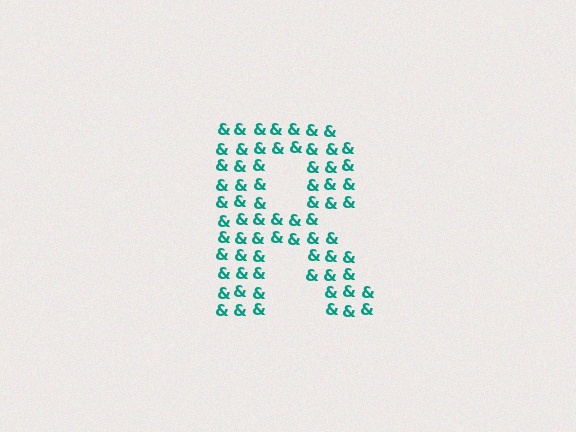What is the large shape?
The large shape is the letter R.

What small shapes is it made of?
It is made of small ampersands.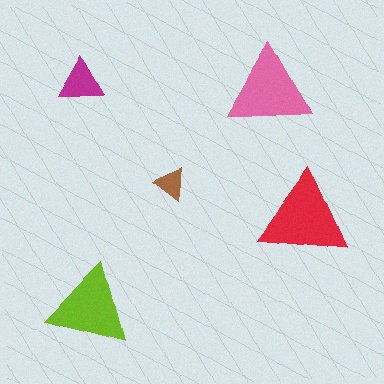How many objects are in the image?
There are 5 objects in the image.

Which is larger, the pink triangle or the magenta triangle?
The pink one.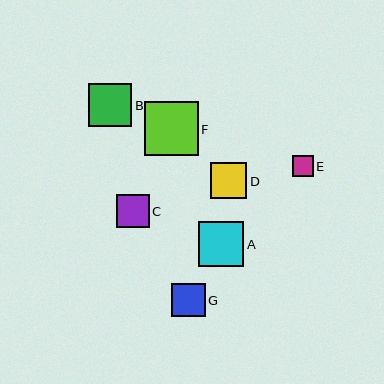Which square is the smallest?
Square E is the smallest with a size of approximately 20 pixels.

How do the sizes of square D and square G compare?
Square D and square G are approximately the same size.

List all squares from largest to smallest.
From largest to smallest: F, A, B, D, G, C, E.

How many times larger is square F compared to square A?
Square F is approximately 1.2 times the size of square A.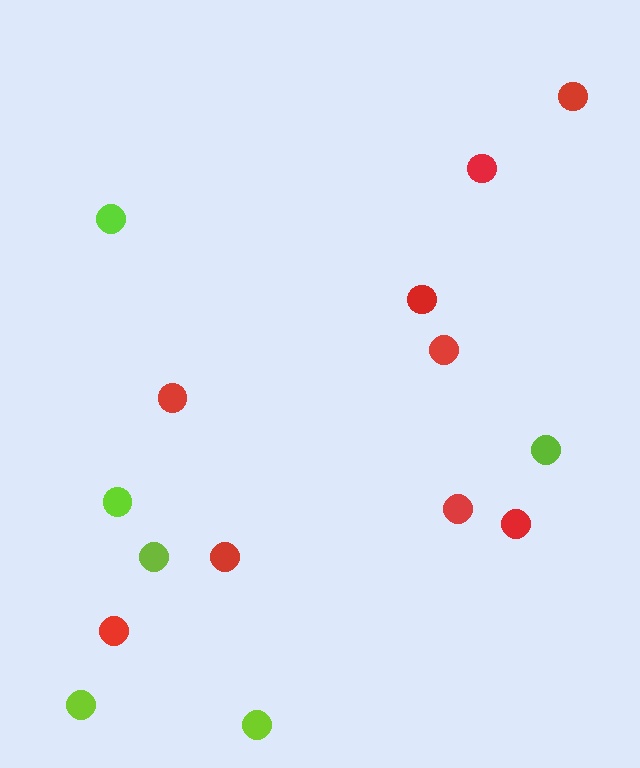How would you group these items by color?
There are 2 groups: one group of red circles (9) and one group of lime circles (6).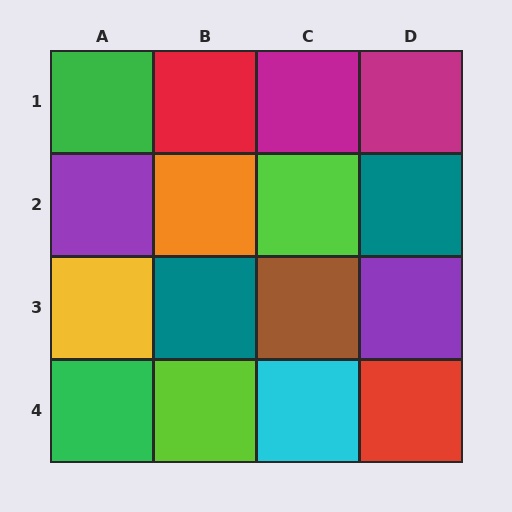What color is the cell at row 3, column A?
Yellow.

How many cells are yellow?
1 cell is yellow.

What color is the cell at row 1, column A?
Green.